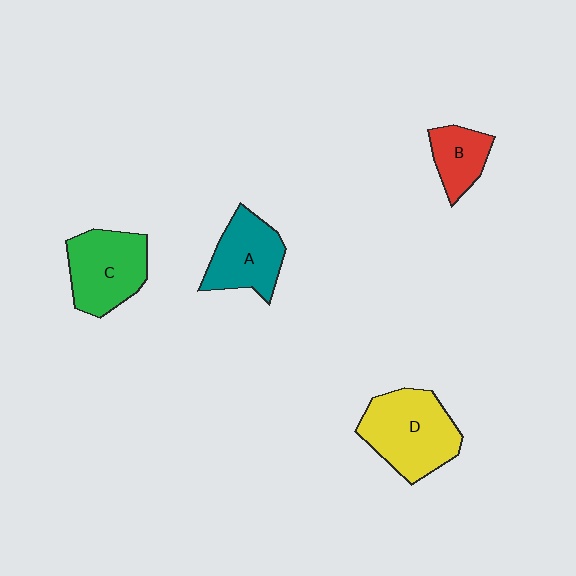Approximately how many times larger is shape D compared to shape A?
Approximately 1.4 times.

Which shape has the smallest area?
Shape B (red).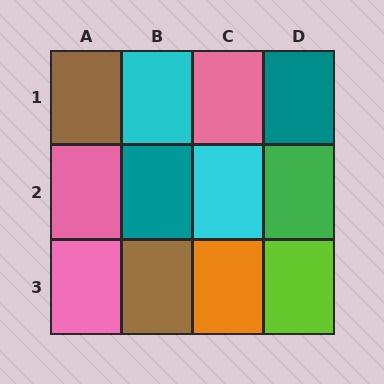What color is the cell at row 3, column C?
Orange.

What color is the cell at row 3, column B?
Brown.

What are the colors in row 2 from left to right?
Pink, teal, cyan, green.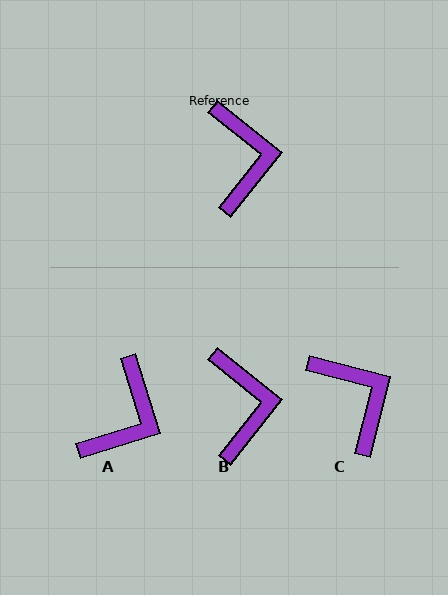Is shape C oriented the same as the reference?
No, it is off by about 25 degrees.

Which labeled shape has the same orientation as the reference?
B.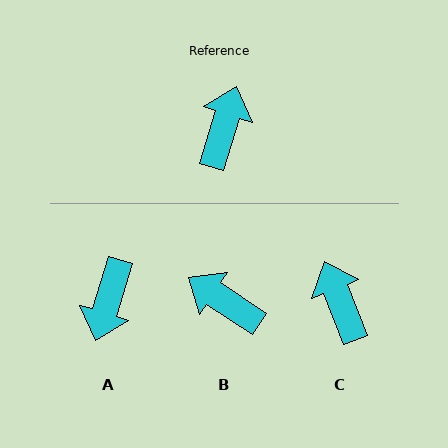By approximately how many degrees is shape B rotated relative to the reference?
Approximately 74 degrees counter-clockwise.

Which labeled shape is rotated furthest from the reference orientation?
A, about 180 degrees away.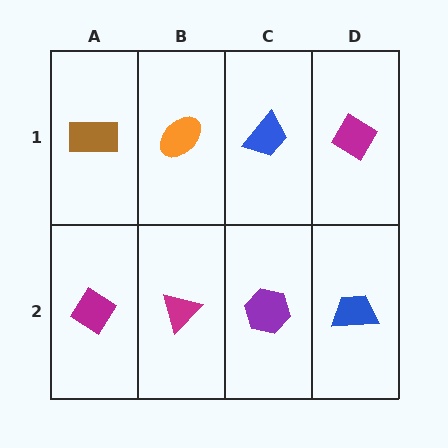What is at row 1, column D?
A magenta diamond.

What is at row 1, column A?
A brown rectangle.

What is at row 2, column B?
A magenta triangle.